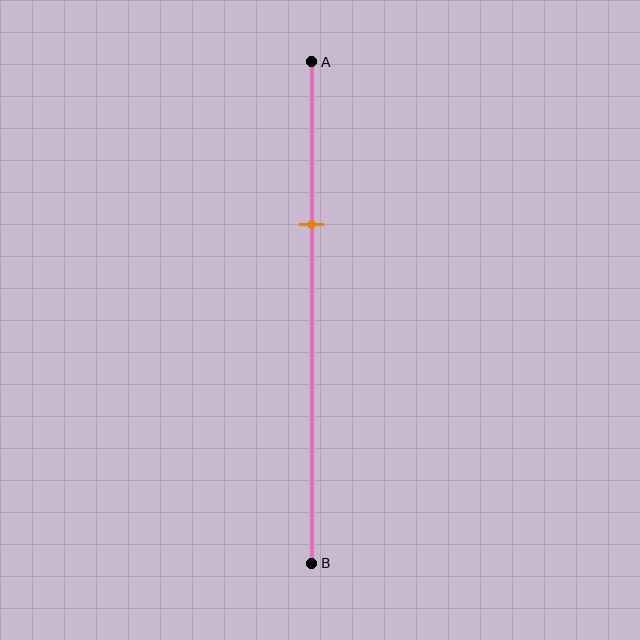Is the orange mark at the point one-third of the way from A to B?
Yes, the mark is approximately at the one-third point.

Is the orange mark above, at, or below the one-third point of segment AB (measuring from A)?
The orange mark is approximately at the one-third point of segment AB.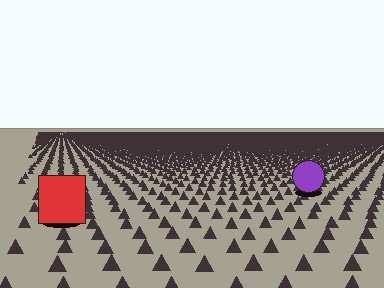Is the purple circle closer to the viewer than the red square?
No. The red square is closer — you can tell from the texture gradient: the ground texture is coarser near it.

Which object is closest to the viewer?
The red square is closest. The texture marks near it are larger and more spread out.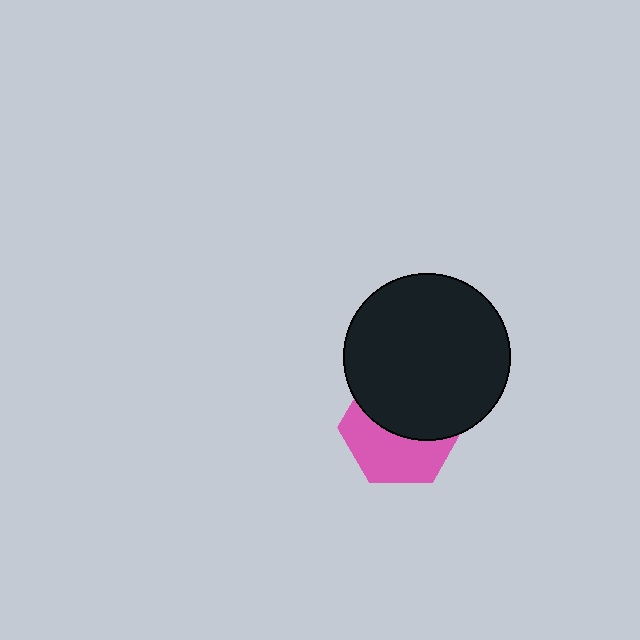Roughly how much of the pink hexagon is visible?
About half of it is visible (roughly 48%).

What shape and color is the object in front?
The object in front is a black circle.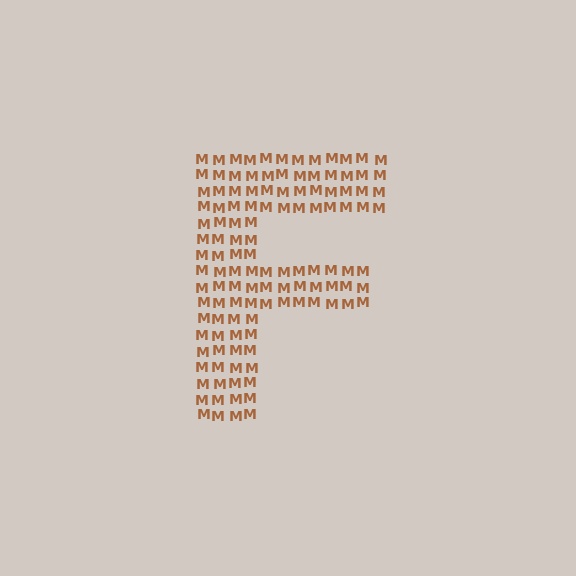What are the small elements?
The small elements are letter M's.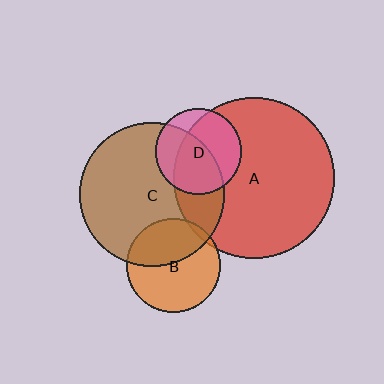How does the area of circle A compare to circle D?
Approximately 3.5 times.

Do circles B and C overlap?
Yes.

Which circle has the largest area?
Circle A (red).